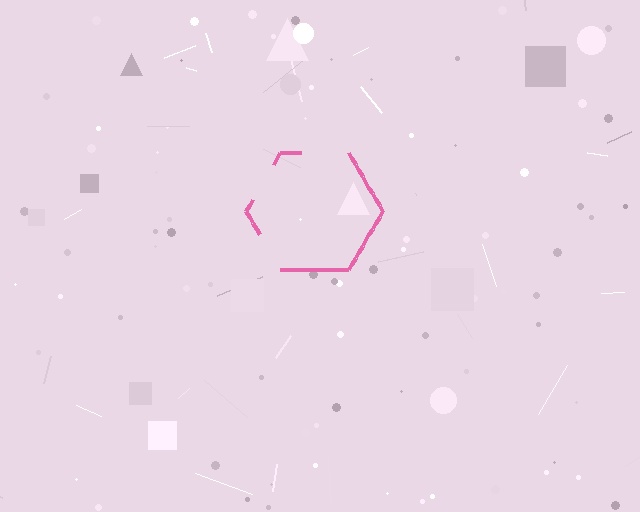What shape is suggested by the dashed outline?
The dashed outline suggests a hexagon.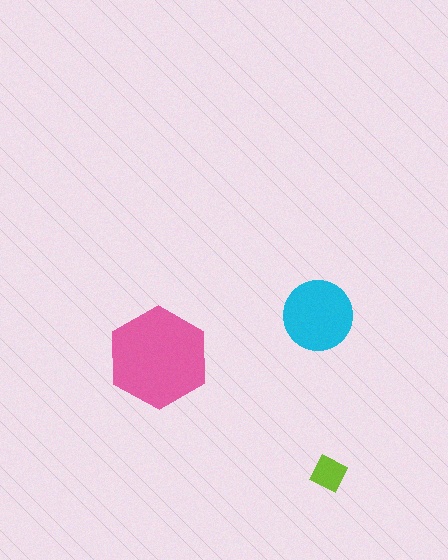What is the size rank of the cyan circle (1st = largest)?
2nd.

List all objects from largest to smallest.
The pink hexagon, the cyan circle, the lime diamond.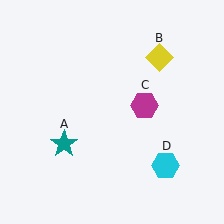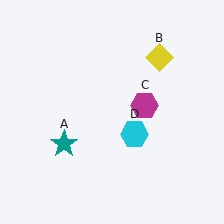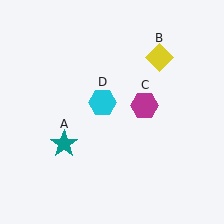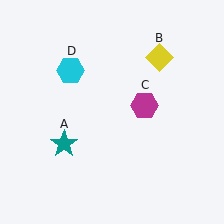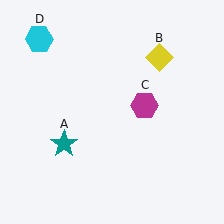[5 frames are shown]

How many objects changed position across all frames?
1 object changed position: cyan hexagon (object D).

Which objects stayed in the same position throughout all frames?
Teal star (object A) and yellow diamond (object B) and magenta hexagon (object C) remained stationary.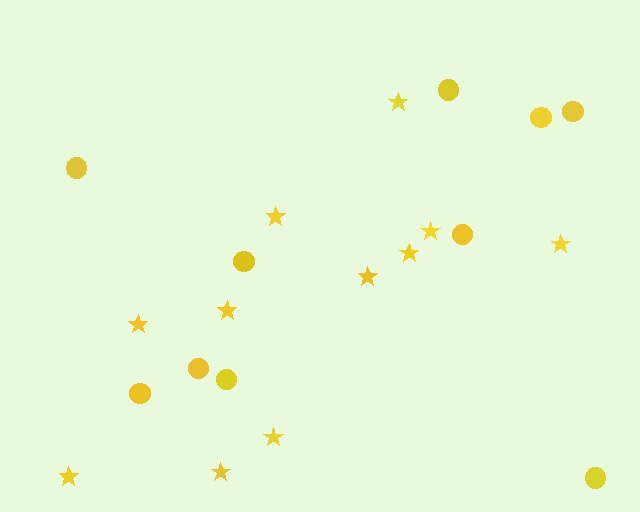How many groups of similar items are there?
There are 2 groups: one group of circles (10) and one group of stars (11).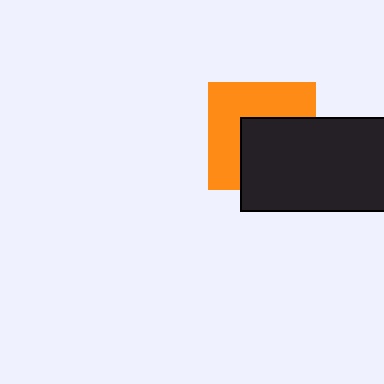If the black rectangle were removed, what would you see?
You would see the complete orange square.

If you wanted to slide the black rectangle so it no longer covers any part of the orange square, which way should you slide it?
Slide it toward the lower-right — that is the most direct way to separate the two shapes.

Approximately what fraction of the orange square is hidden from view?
Roughly 47% of the orange square is hidden behind the black rectangle.